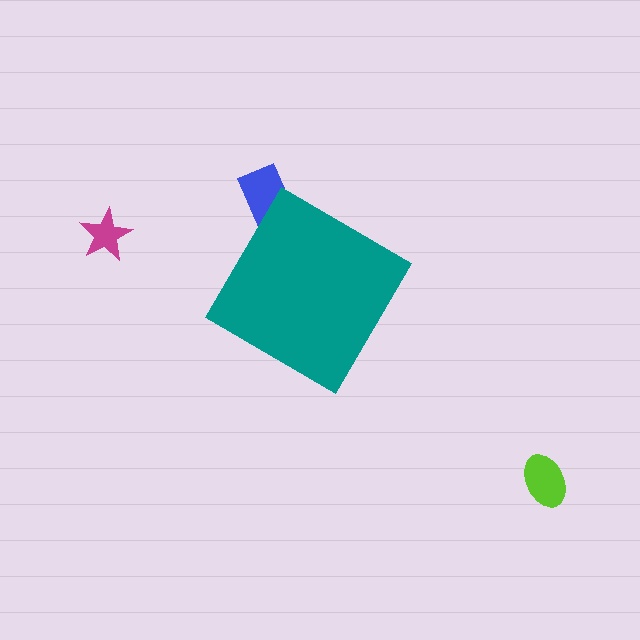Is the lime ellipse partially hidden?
No, the lime ellipse is fully visible.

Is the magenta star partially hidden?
No, the magenta star is fully visible.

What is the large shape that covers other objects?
A teal diamond.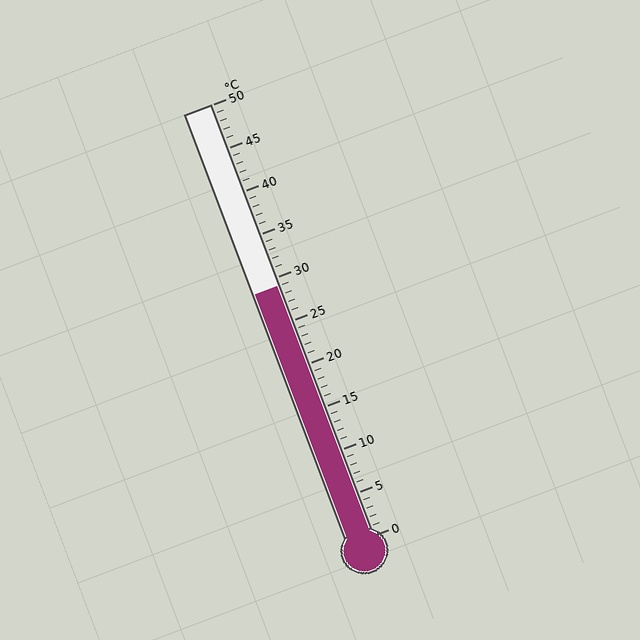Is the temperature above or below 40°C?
The temperature is below 40°C.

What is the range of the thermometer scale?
The thermometer scale ranges from 0°C to 50°C.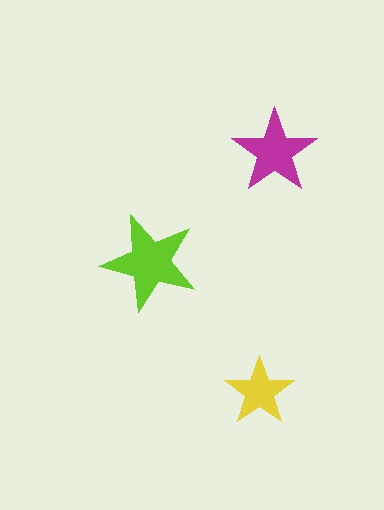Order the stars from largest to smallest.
the lime one, the magenta one, the yellow one.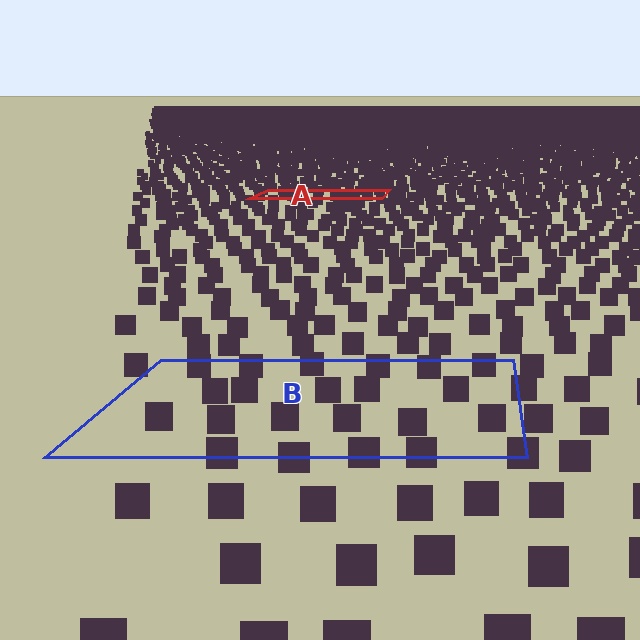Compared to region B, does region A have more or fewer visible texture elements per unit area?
Region A has more texture elements per unit area — they are packed more densely because it is farther away.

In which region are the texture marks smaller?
The texture marks are smaller in region A, because it is farther away.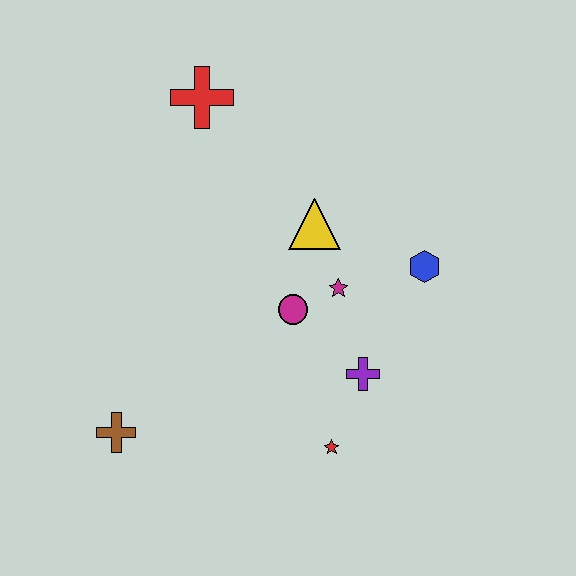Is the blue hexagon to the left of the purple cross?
No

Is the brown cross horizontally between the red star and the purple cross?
No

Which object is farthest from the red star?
The red cross is farthest from the red star.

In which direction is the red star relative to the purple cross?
The red star is below the purple cross.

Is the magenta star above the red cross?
No